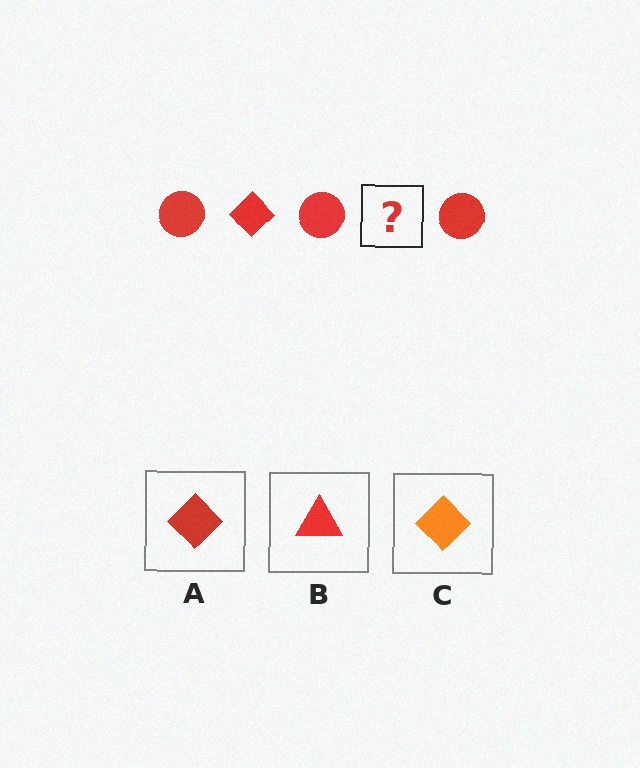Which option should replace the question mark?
Option A.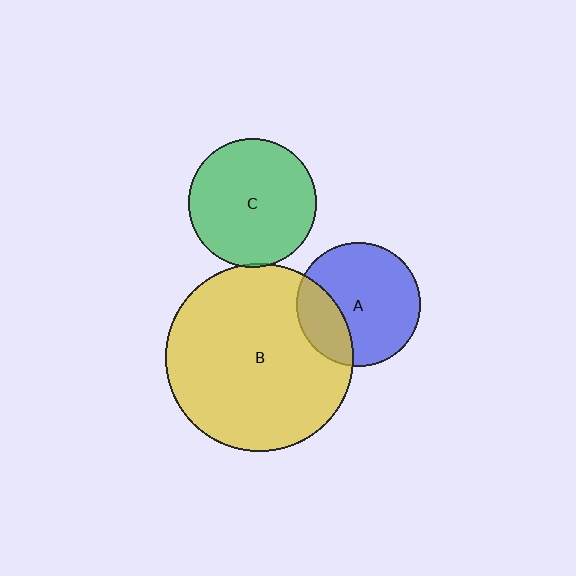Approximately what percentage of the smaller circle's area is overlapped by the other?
Approximately 25%.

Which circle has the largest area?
Circle B (yellow).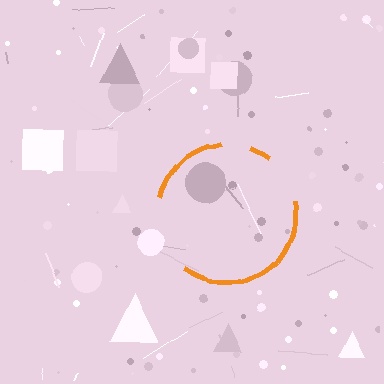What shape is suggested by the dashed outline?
The dashed outline suggests a circle.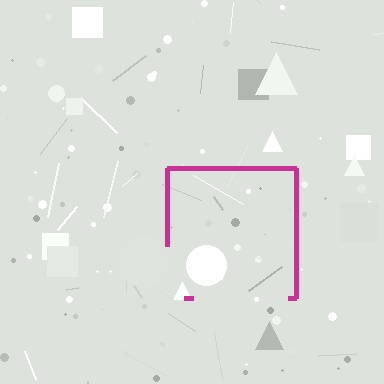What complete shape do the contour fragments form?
The contour fragments form a square.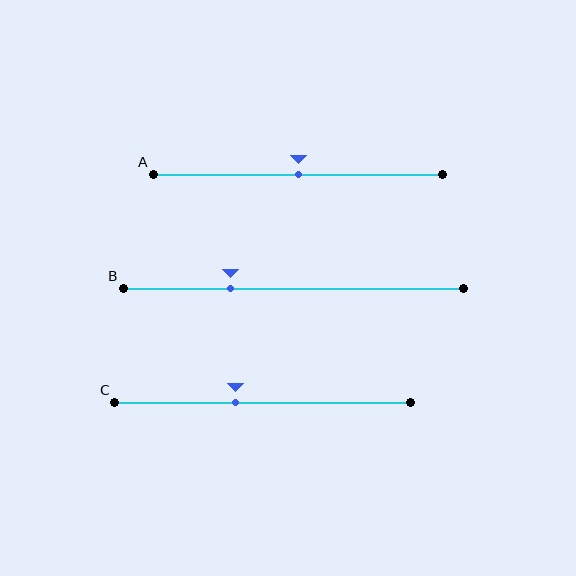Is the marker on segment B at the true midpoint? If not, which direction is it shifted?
No, the marker on segment B is shifted to the left by about 18% of the segment length.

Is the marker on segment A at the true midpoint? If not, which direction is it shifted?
Yes, the marker on segment A is at the true midpoint.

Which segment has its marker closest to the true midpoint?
Segment A has its marker closest to the true midpoint.